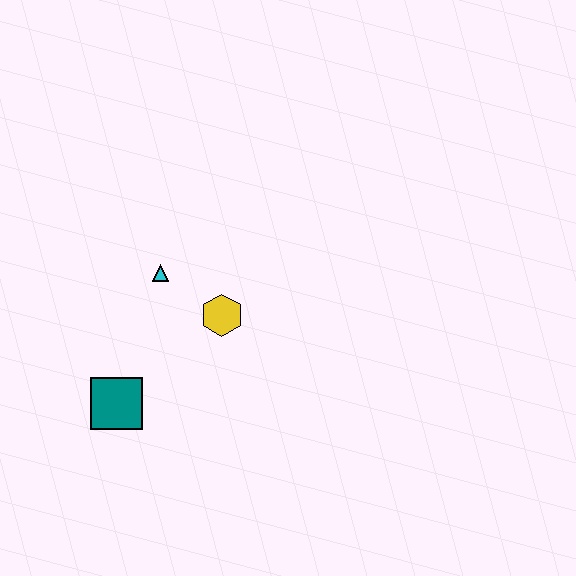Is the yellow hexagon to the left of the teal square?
No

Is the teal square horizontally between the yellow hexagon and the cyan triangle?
No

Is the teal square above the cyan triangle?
No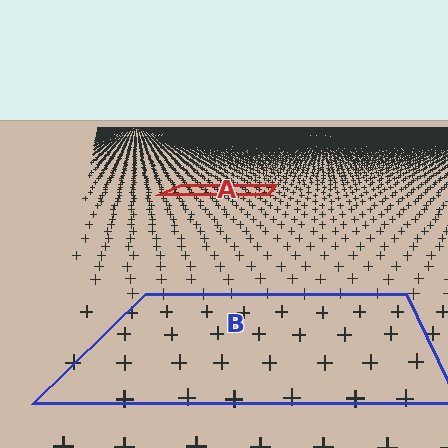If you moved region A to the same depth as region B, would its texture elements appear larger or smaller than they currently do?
They would appear larger. At a closer depth, the same texture elements are projected at a bigger on-screen size.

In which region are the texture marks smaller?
The texture marks are smaller in region A, because it is farther away.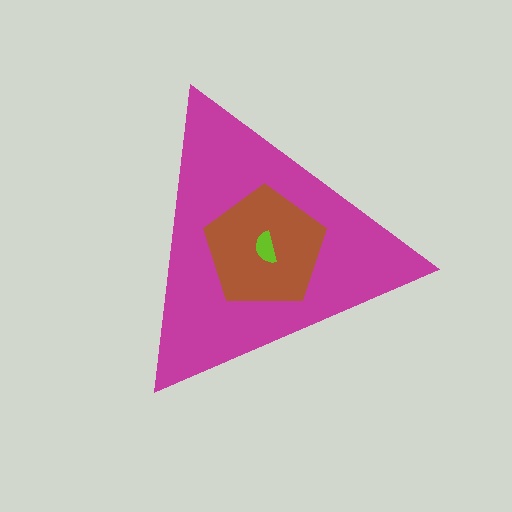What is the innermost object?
The lime semicircle.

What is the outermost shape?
The magenta triangle.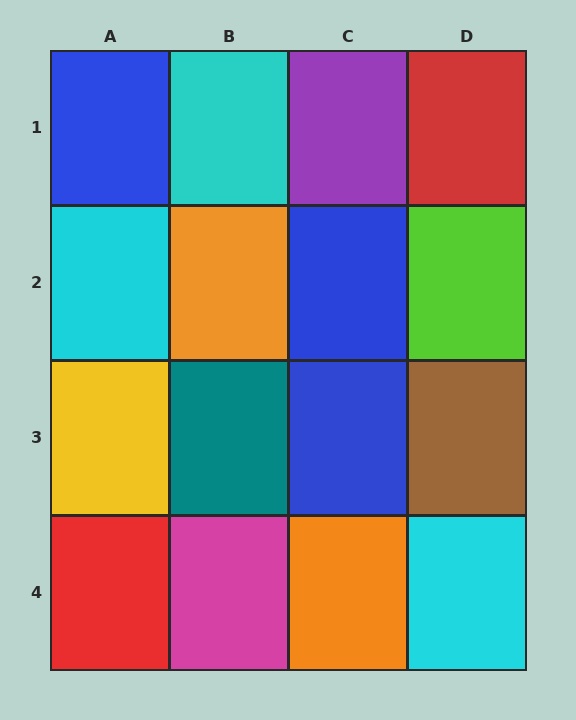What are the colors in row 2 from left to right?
Cyan, orange, blue, lime.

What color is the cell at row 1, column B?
Cyan.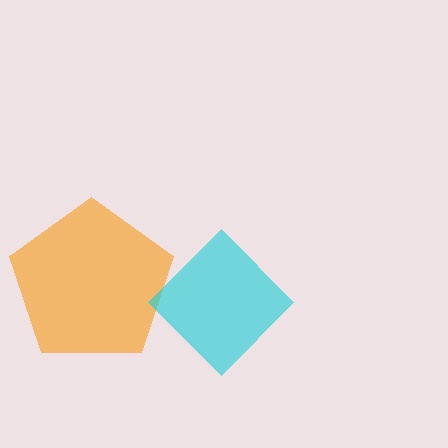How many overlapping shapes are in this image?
There are 2 overlapping shapes in the image.